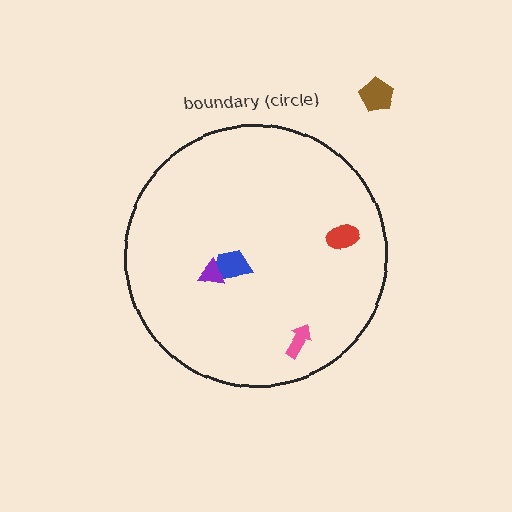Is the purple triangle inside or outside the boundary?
Inside.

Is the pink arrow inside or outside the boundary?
Inside.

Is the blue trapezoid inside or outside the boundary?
Inside.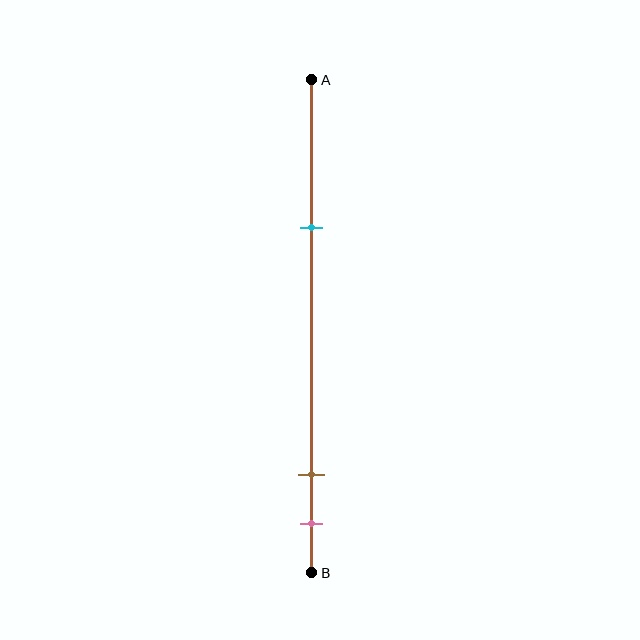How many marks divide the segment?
There are 3 marks dividing the segment.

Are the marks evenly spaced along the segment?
No, the marks are not evenly spaced.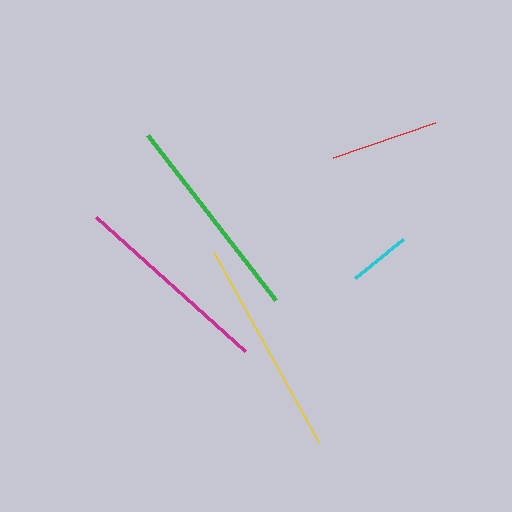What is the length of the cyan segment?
The cyan segment is approximately 62 pixels long.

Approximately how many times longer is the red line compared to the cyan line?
The red line is approximately 1.8 times the length of the cyan line.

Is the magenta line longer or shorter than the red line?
The magenta line is longer than the red line.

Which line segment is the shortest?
The cyan line is the shortest at approximately 62 pixels.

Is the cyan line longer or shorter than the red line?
The red line is longer than the cyan line.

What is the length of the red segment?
The red segment is approximately 108 pixels long.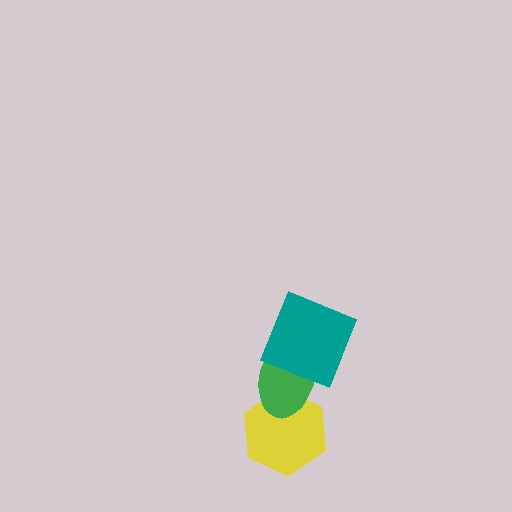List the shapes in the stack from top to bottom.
From top to bottom: the teal square, the green ellipse, the yellow hexagon.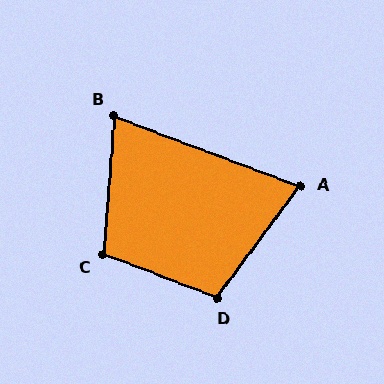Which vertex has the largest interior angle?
D, at approximately 106 degrees.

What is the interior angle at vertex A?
Approximately 74 degrees (acute).